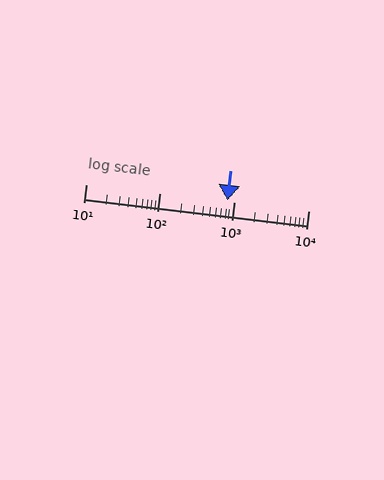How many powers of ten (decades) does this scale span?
The scale spans 3 decades, from 10 to 10000.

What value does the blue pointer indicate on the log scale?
The pointer indicates approximately 810.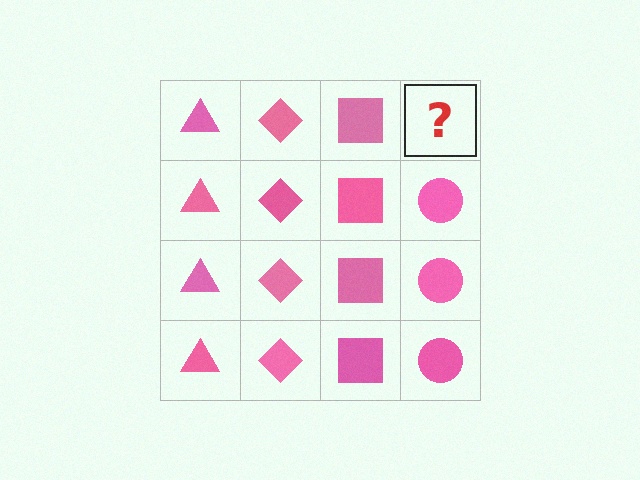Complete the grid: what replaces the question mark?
The question mark should be replaced with a pink circle.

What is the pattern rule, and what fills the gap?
The rule is that each column has a consistent shape. The gap should be filled with a pink circle.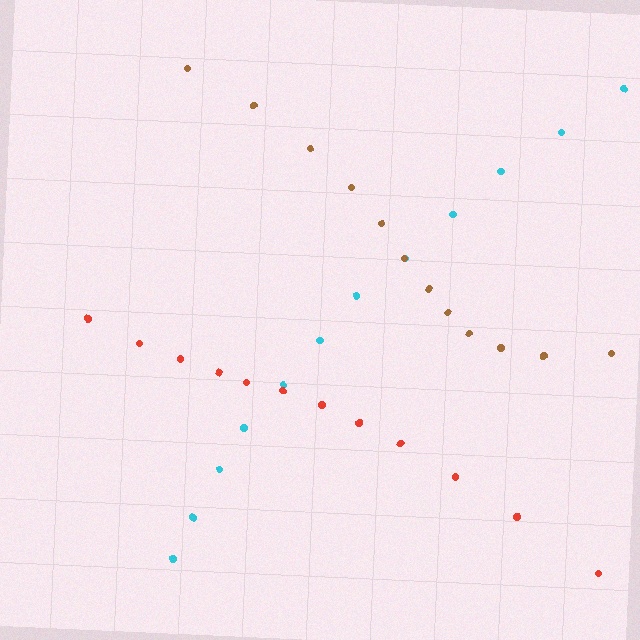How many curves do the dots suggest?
There are 3 distinct paths.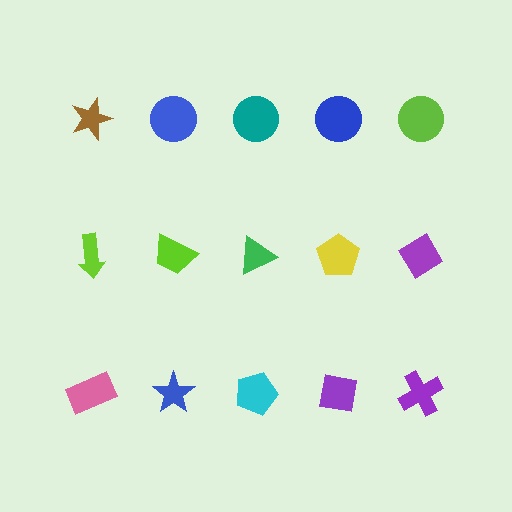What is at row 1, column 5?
A lime circle.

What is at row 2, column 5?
A purple diamond.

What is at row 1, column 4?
A blue circle.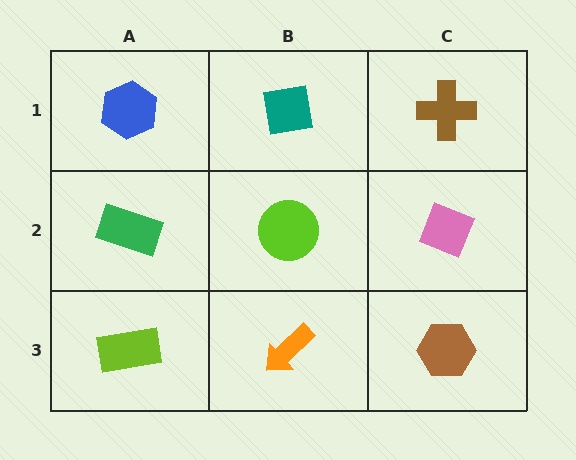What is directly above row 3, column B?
A lime circle.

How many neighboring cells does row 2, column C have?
3.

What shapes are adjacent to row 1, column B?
A lime circle (row 2, column B), a blue hexagon (row 1, column A), a brown cross (row 1, column C).